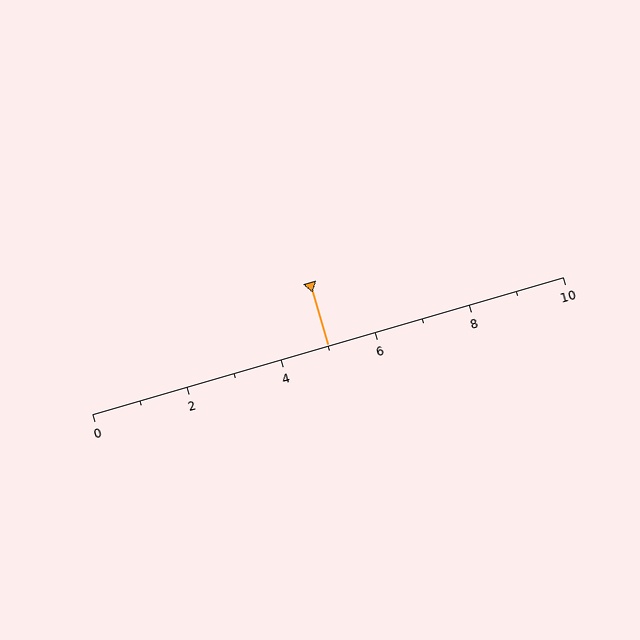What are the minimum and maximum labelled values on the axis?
The axis runs from 0 to 10.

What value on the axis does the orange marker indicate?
The marker indicates approximately 5.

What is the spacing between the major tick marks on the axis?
The major ticks are spaced 2 apart.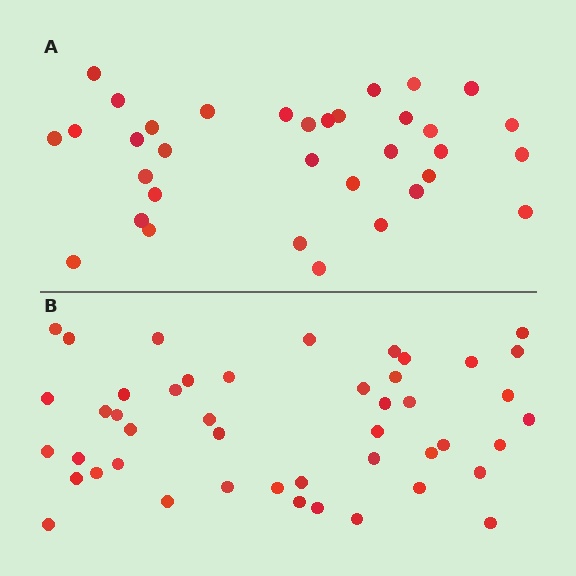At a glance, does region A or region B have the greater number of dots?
Region B (the bottom region) has more dots.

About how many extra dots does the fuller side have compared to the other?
Region B has roughly 12 or so more dots than region A.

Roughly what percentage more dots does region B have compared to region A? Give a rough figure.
About 35% more.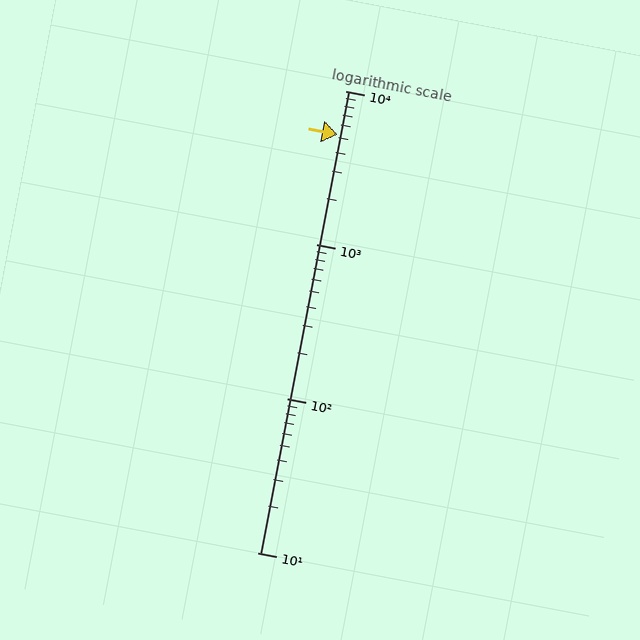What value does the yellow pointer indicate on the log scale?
The pointer indicates approximately 5200.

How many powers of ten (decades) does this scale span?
The scale spans 3 decades, from 10 to 10000.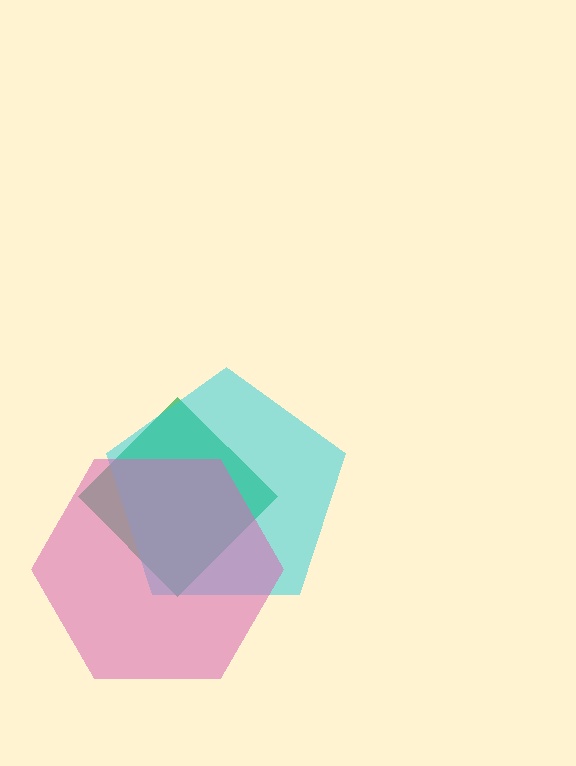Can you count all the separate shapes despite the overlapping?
Yes, there are 3 separate shapes.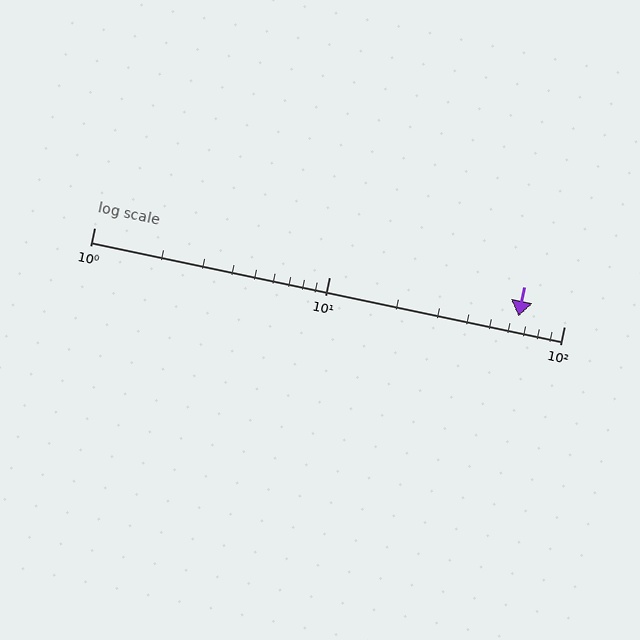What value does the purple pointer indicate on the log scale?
The pointer indicates approximately 64.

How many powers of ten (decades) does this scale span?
The scale spans 2 decades, from 1 to 100.